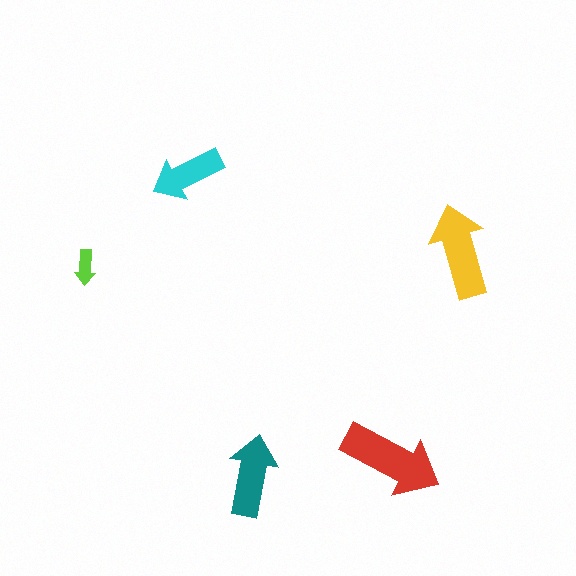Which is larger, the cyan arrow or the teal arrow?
The teal one.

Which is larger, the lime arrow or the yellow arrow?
The yellow one.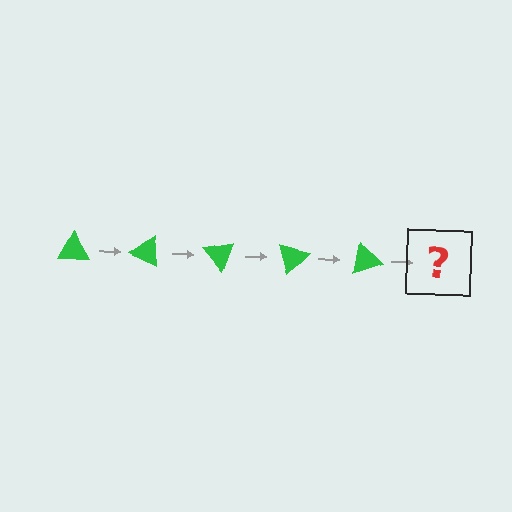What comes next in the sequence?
The next element should be a green triangle rotated 125 degrees.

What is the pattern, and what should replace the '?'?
The pattern is that the triangle rotates 25 degrees each step. The '?' should be a green triangle rotated 125 degrees.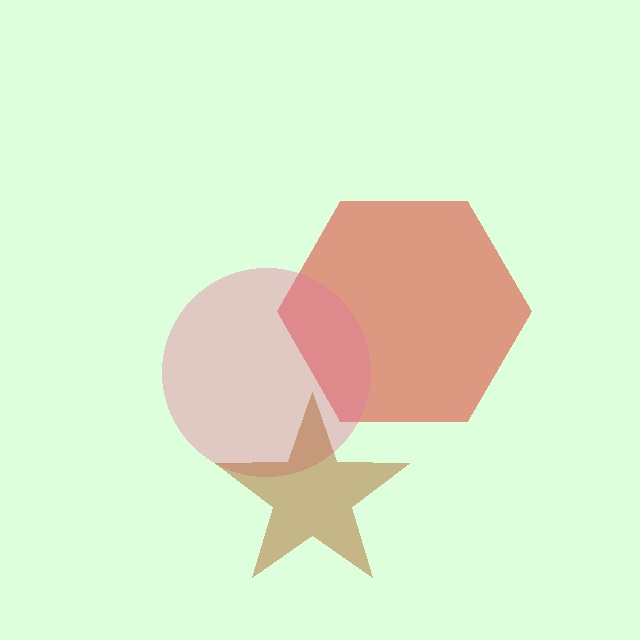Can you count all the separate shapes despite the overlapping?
Yes, there are 3 separate shapes.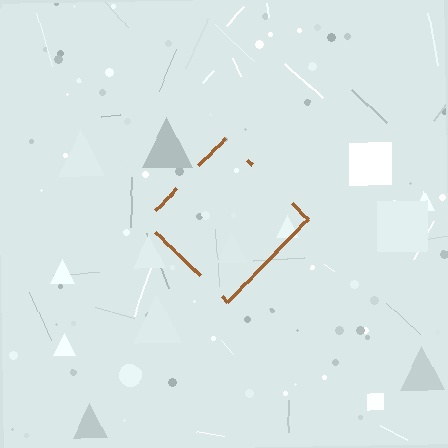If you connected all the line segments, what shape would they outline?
They would outline a diamond.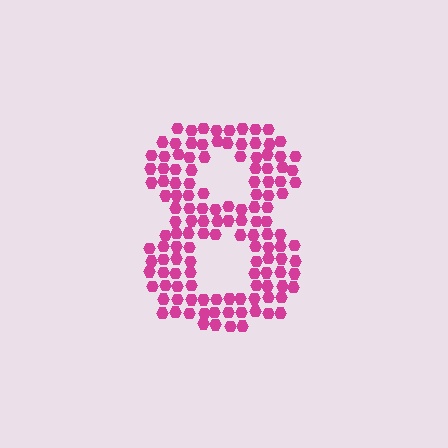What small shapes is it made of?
It is made of small hexagons.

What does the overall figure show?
The overall figure shows the digit 8.